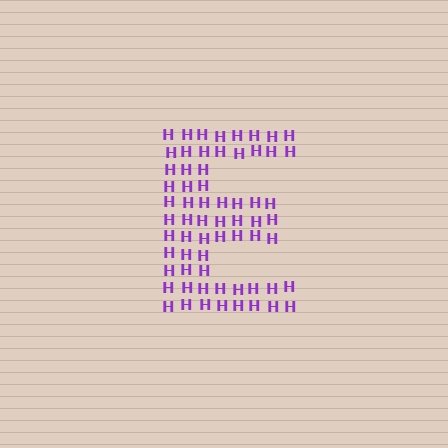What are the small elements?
The small elements are letter H's.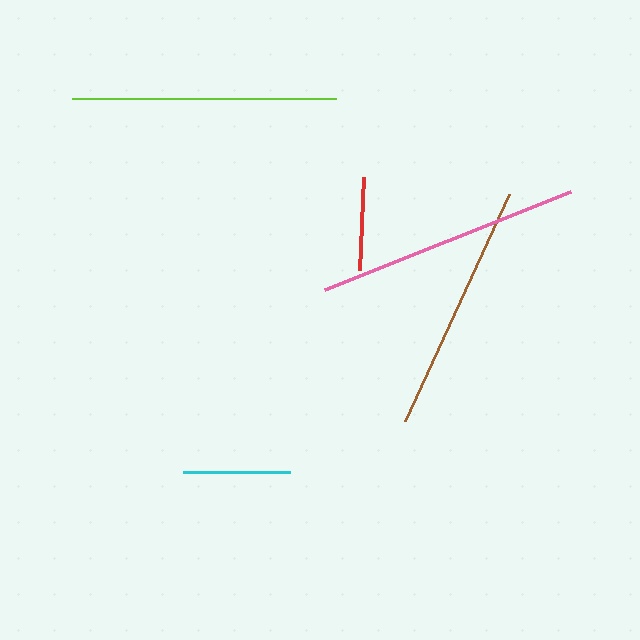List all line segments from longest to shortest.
From longest to shortest: pink, lime, brown, cyan, red.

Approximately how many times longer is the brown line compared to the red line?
The brown line is approximately 2.7 times the length of the red line.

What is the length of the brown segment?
The brown segment is approximately 250 pixels long.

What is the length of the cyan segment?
The cyan segment is approximately 107 pixels long.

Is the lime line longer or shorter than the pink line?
The pink line is longer than the lime line.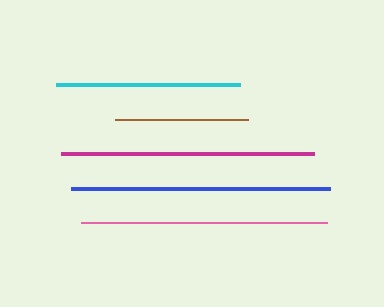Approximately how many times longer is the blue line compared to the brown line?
The blue line is approximately 1.9 times the length of the brown line.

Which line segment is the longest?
The blue line is the longest at approximately 259 pixels.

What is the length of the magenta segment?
The magenta segment is approximately 253 pixels long.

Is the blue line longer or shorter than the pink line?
The blue line is longer than the pink line.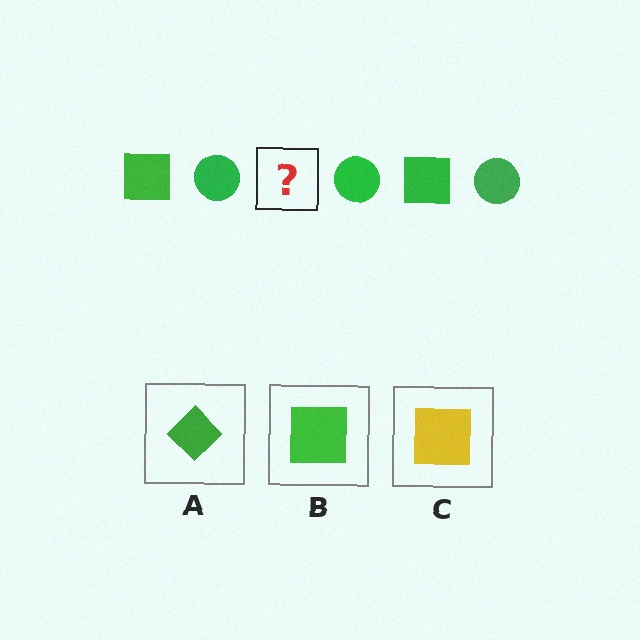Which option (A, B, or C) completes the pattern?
B.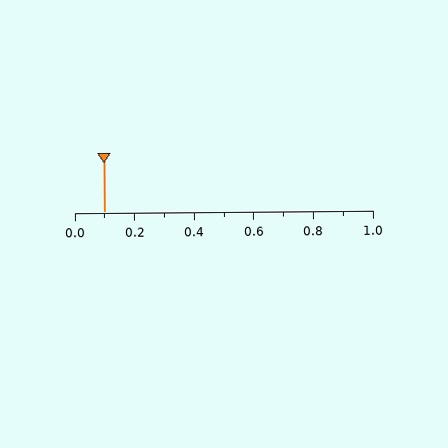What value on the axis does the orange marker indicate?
The marker indicates approximately 0.1.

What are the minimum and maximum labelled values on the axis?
The axis runs from 0.0 to 1.0.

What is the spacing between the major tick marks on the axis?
The major ticks are spaced 0.2 apart.